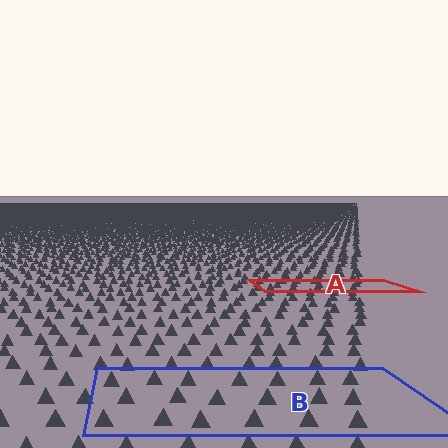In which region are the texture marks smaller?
The texture marks are smaller in region A, because it is farther away.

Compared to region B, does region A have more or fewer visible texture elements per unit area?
Region A has more texture elements per unit area — they are packed more densely because it is farther away.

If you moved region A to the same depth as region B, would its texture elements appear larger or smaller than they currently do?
They would appear larger. At a closer depth, the same texture elements are projected at a bigger on-screen size.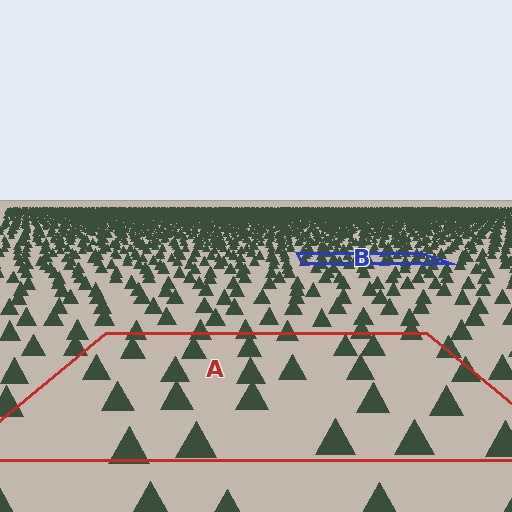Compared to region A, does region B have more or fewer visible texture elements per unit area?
Region B has more texture elements per unit area — they are packed more densely because it is farther away.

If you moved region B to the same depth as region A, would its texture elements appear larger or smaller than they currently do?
They would appear larger. At a closer depth, the same texture elements are projected at a bigger on-screen size.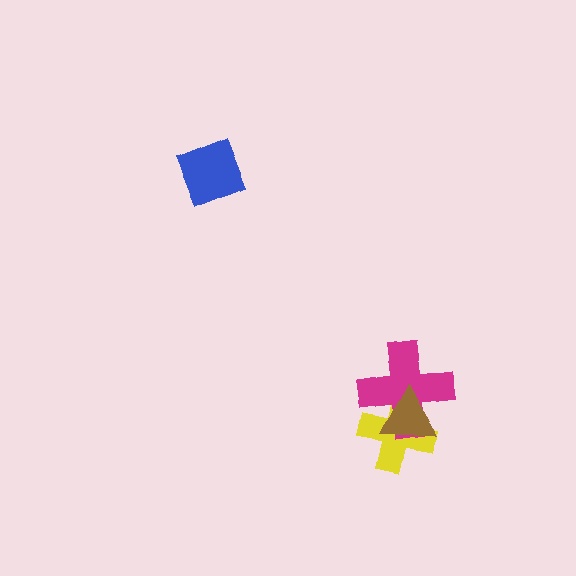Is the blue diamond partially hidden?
No, no other shape covers it.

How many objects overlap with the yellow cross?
2 objects overlap with the yellow cross.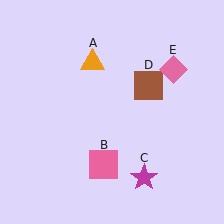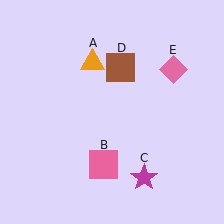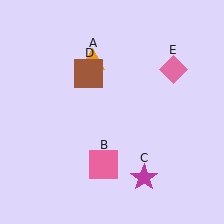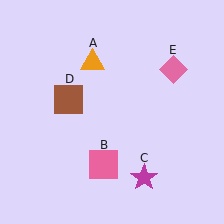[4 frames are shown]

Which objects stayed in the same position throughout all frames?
Orange triangle (object A) and pink square (object B) and magenta star (object C) and pink diamond (object E) remained stationary.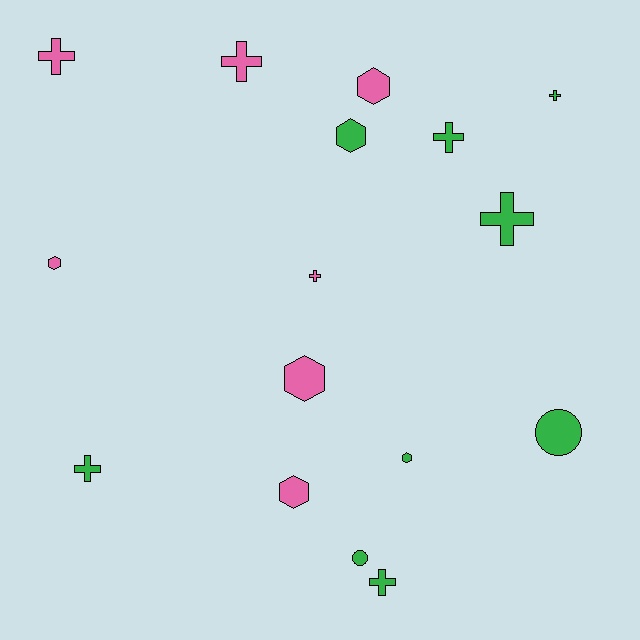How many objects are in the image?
There are 16 objects.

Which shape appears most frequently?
Cross, with 8 objects.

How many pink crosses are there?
There are 3 pink crosses.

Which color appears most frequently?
Green, with 9 objects.